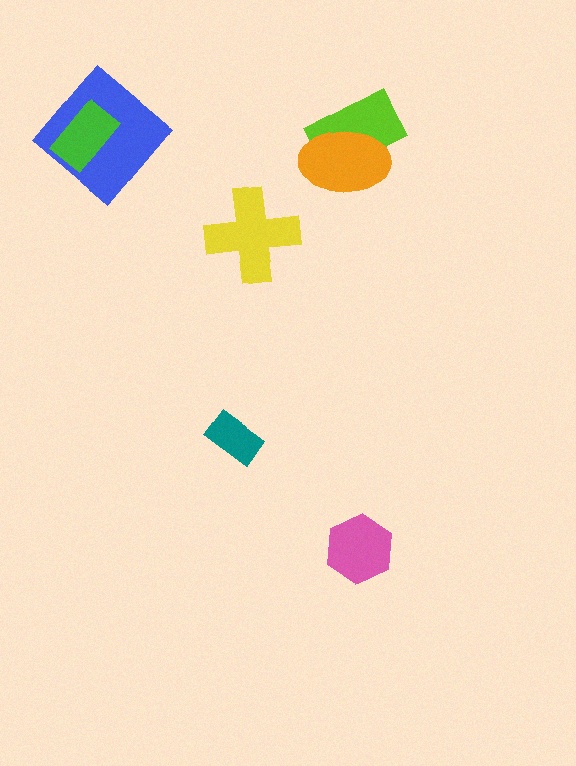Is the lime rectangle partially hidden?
Yes, it is partially covered by another shape.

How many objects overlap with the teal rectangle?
0 objects overlap with the teal rectangle.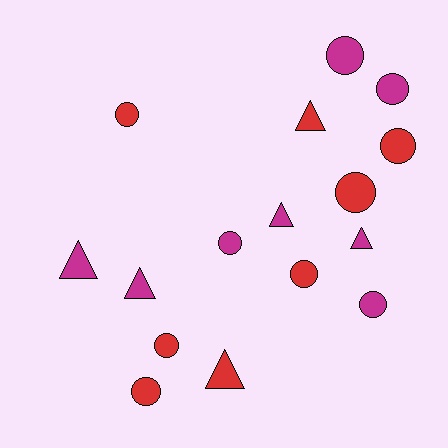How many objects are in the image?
There are 16 objects.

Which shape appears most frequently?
Circle, with 10 objects.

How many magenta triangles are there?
There are 4 magenta triangles.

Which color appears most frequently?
Magenta, with 8 objects.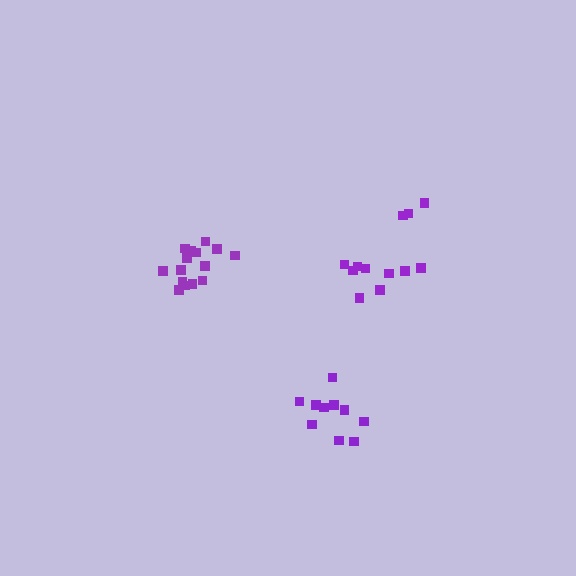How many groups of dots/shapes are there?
There are 3 groups.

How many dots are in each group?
Group 1: 13 dots, Group 2: 15 dots, Group 3: 11 dots (39 total).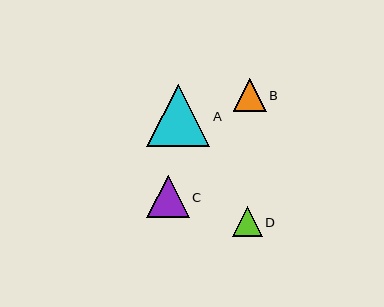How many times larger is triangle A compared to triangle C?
Triangle A is approximately 1.5 times the size of triangle C.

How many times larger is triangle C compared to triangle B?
Triangle C is approximately 1.3 times the size of triangle B.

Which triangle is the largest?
Triangle A is the largest with a size of approximately 63 pixels.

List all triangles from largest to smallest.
From largest to smallest: A, C, B, D.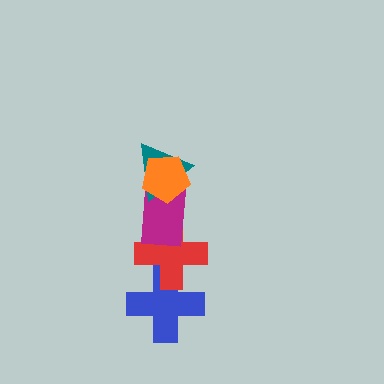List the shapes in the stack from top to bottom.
From top to bottom: the orange pentagon, the teal triangle, the magenta rectangle, the red cross, the blue cross.